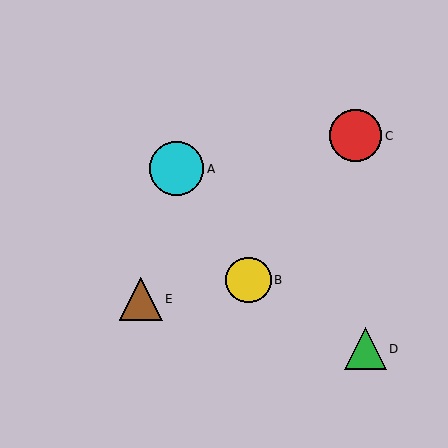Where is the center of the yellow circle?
The center of the yellow circle is at (249, 280).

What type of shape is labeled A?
Shape A is a cyan circle.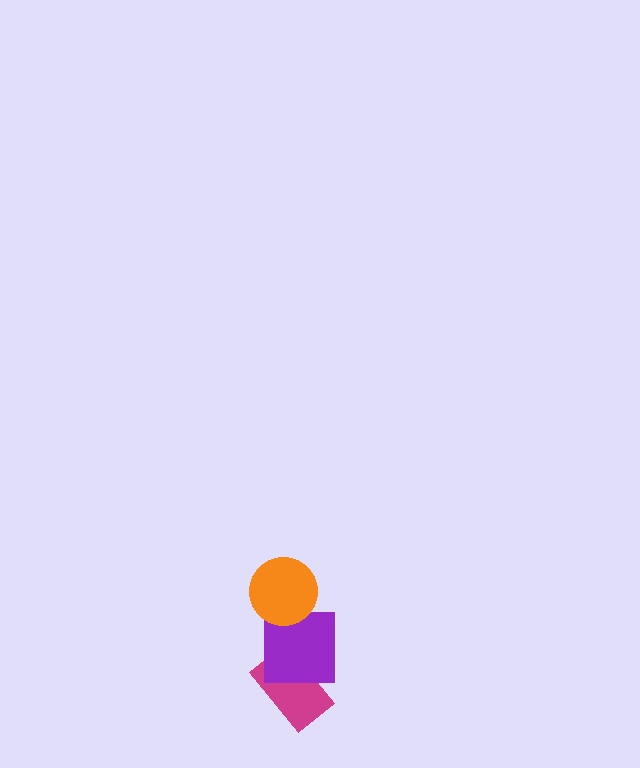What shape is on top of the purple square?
The orange circle is on top of the purple square.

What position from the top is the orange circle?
The orange circle is 1st from the top.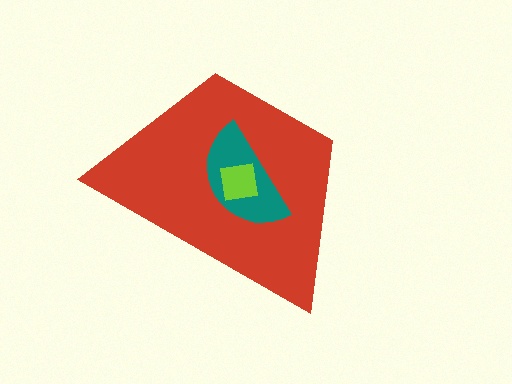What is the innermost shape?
The lime square.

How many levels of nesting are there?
3.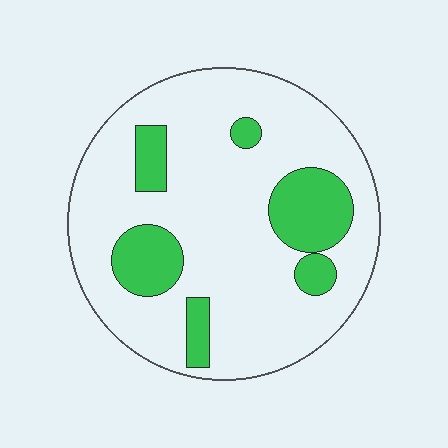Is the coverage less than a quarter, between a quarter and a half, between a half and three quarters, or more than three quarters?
Less than a quarter.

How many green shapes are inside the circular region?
6.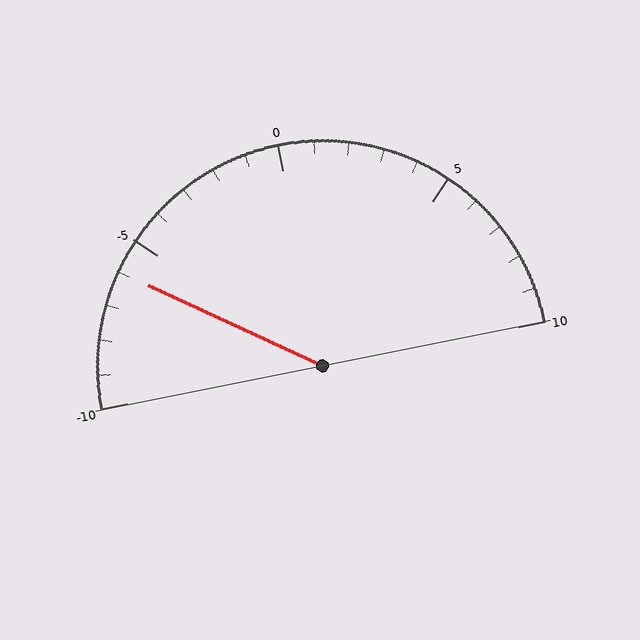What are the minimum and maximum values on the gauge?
The gauge ranges from -10 to 10.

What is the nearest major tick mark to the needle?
The nearest major tick mark is -5.